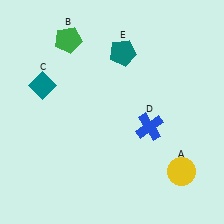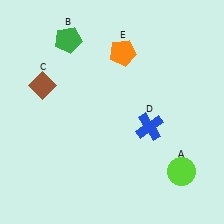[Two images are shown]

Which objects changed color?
A changed from yellow to lime. C changed from teal to brown. E changed from teal to orange.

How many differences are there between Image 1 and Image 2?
There are 3 differences between the two images.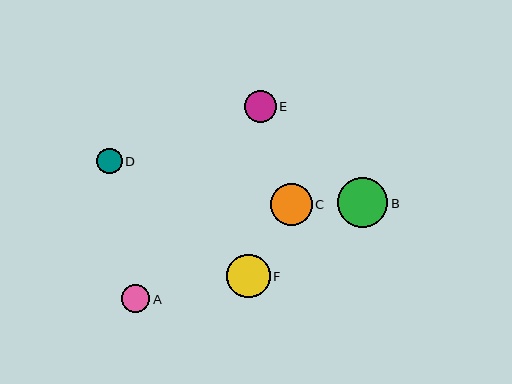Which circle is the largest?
Circle B is the largest with a size of approximately 50 pixels.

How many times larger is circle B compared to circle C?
Circle B is approximately 1.2 times the size of circle C.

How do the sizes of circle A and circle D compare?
Circle A and circle D are approximately the same size.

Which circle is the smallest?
Circle D is the smallest with a size of approximately 26 pixels.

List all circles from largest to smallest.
From largest to smallest: B, F, C, E, A, D.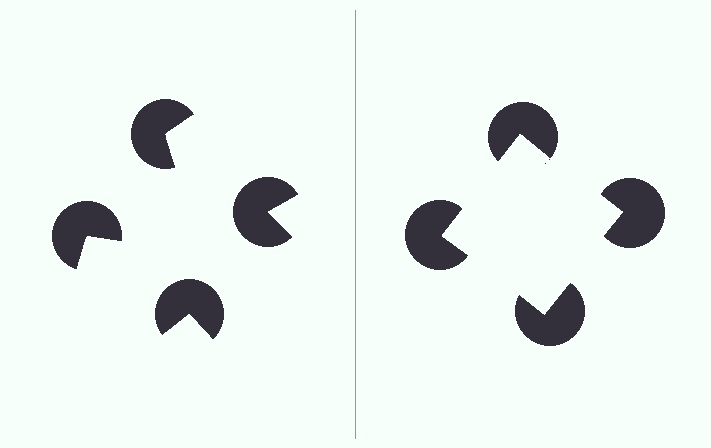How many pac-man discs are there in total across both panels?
8 — 4 on each side.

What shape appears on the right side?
An illusory square.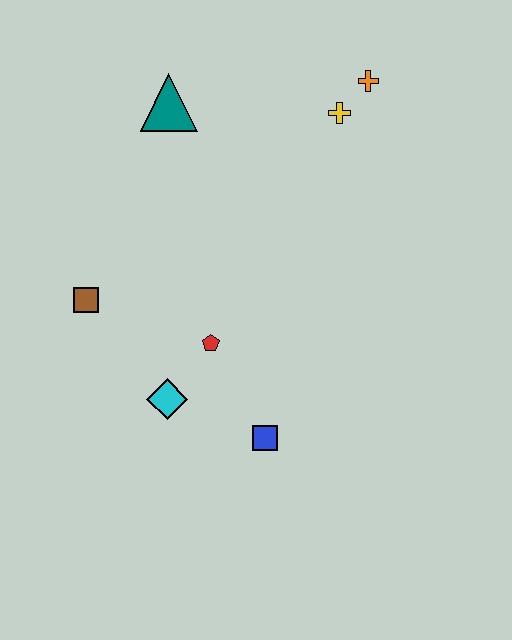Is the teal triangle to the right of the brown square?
Yes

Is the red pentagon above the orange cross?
No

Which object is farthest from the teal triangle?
The blue square is farthest from the teal triangle.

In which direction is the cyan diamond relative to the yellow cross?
The cyan diamond is below the yellow cross.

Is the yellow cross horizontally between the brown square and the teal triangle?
No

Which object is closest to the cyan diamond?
The red pentagon is closest to the cyan diamond.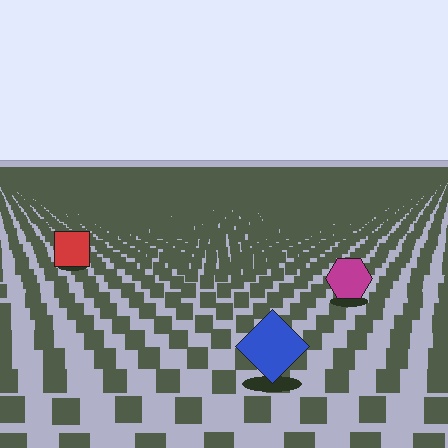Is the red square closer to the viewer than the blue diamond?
No. The blue diamond is closer — you can tell from the texture gradient: the ground texture is coarser near it.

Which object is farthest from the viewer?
The red square is farthest from the viewer. It appears smaller and the ground texture around it is denser.